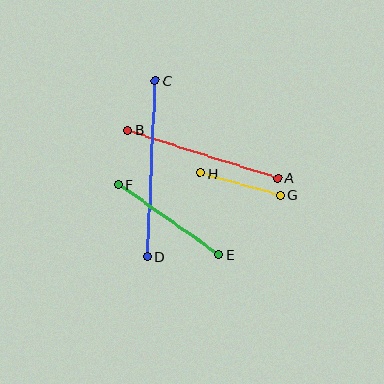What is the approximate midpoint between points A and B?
The midpoint is at approximately (203, 154) pixels.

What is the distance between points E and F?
The distance is approximately 122 pixels.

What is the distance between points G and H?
The distance is approximately 83 pixels.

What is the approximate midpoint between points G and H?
The midpoint is at approximately (240, 184) pixels.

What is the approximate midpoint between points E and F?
The midpoint is at approximately (168, 219) pixels.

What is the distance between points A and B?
The distance is approximately 158 pixels.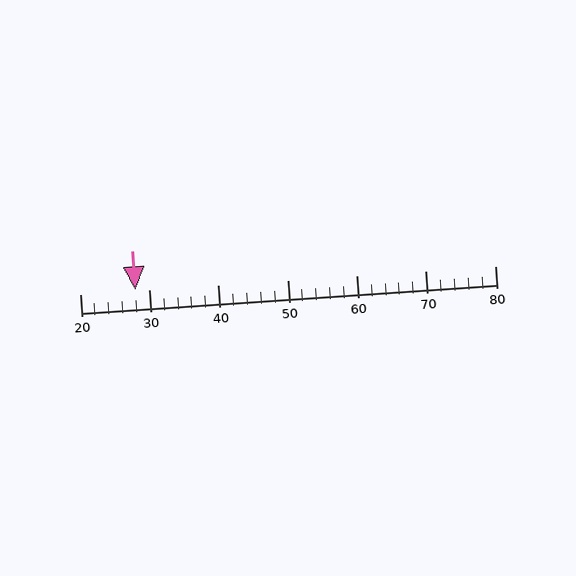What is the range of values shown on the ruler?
The ruler shows values from 20 to 80.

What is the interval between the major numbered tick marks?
The major tick marks are spaced 10 units apart.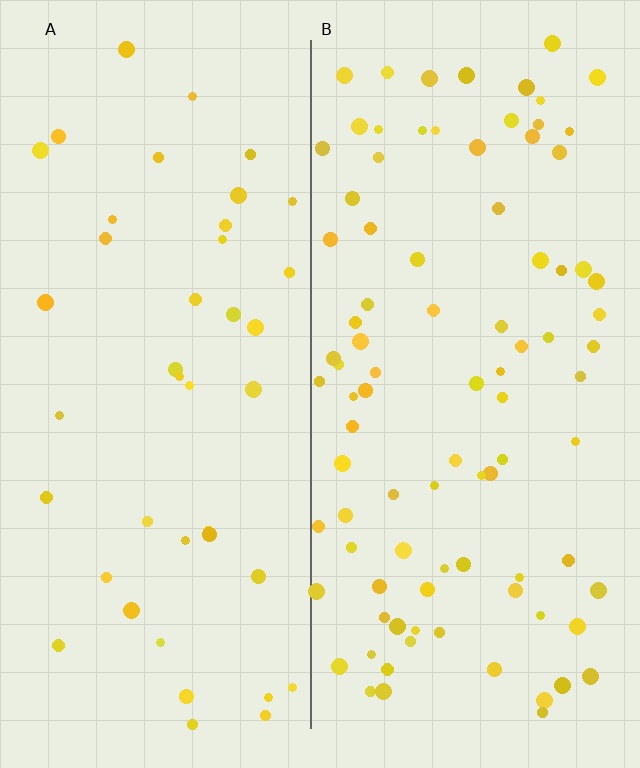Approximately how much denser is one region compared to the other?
Approximately 2.2× — region B over region A.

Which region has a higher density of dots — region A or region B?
B (the right).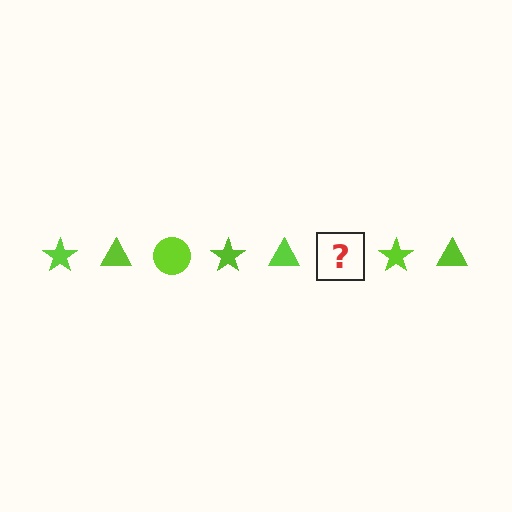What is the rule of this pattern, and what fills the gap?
The rule is that the pattern cycles through star, triangle, circle shapes in lime. The gap should be filled with a lime circle.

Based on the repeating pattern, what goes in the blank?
The blank should be a lime circle.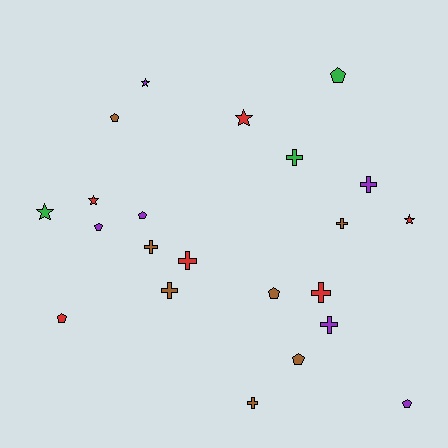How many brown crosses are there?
There are 4 brown crosses.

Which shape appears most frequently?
Cross, with 9 objects.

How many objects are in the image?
There are 22 objects.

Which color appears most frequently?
Brown, with 7 objects.